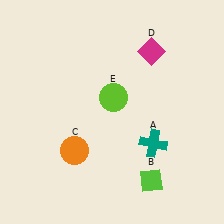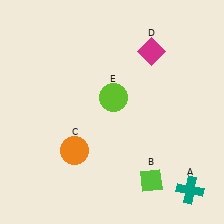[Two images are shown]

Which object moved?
The teal cross (A) moved down.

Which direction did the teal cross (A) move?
The teal cross (A) moved down.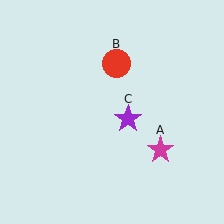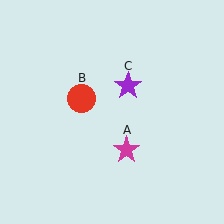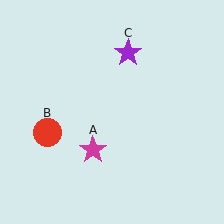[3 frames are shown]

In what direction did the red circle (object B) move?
The red circle (object B) moved down and to the left.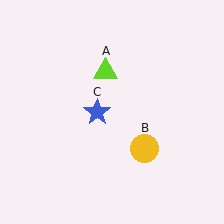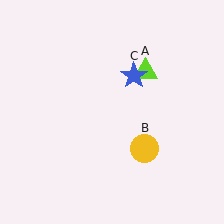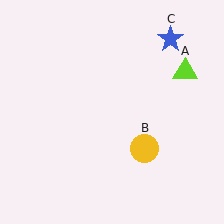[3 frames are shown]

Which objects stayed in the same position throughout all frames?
Yellow circle (object B) remained stationary.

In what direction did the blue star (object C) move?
The blue star (object C) moved up and to the right.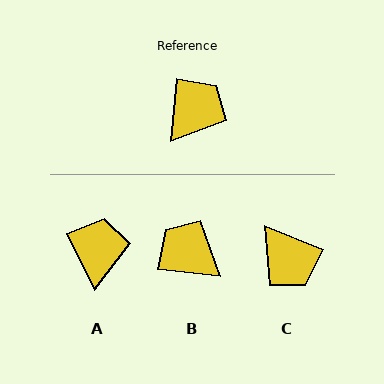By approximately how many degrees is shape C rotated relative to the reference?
Approximately 106 degrees clockwise.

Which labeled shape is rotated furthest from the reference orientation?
C, about 106 degrees away.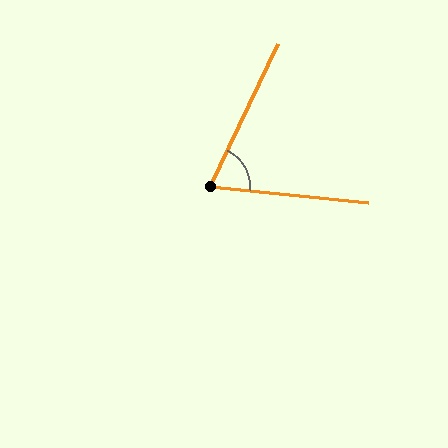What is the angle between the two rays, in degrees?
Approximately 70 degrees.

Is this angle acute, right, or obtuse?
It is acute.